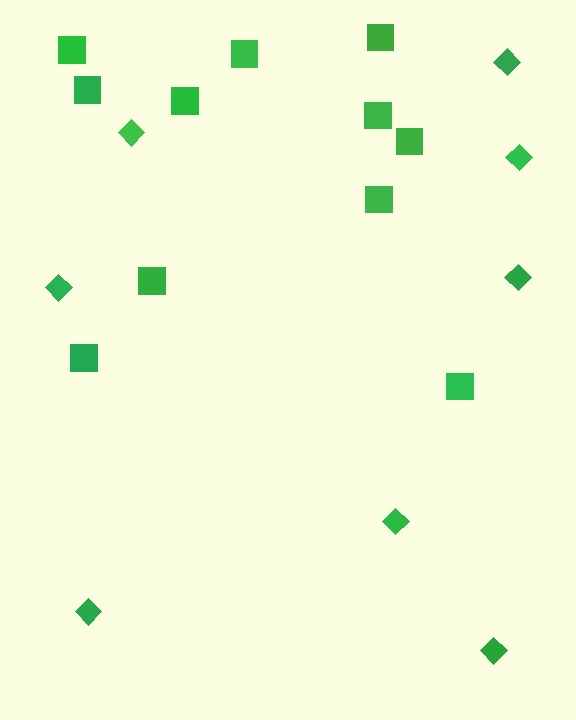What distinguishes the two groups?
There are 2 groups: one group of squares (11) and one group of diamonds (8).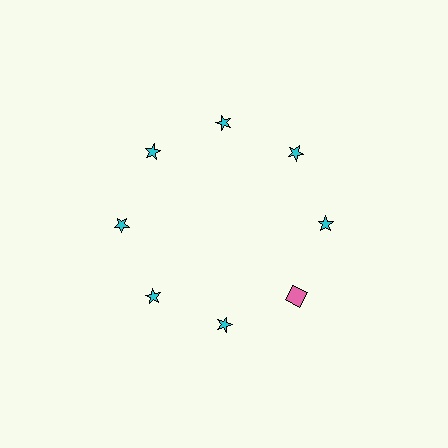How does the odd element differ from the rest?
It differs in both color (pink instead of cyan) and shape (square instead of star).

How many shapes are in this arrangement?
There are 8 shapes arranged in a ring pattern.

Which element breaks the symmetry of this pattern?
The pink square at roughly the 4 o'clock position breaks the symmetry. All other shapes are cyan stars.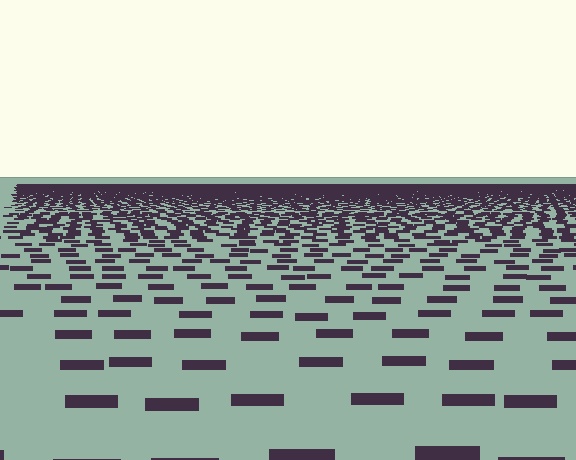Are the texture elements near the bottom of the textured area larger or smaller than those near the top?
Larger. Near the bottom, elements are closer to the viewer and appear at a bigger on-screen size.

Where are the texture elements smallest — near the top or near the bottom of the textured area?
Near the top.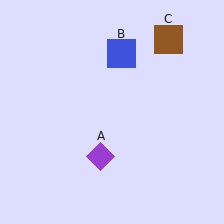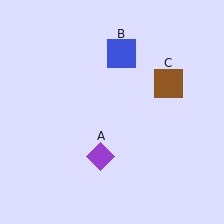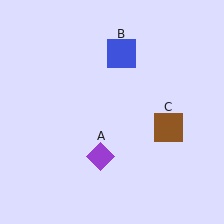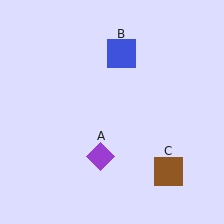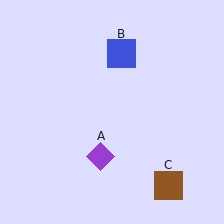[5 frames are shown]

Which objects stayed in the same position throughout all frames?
Purple diamond (object A) and blue square (object B) remained stationary.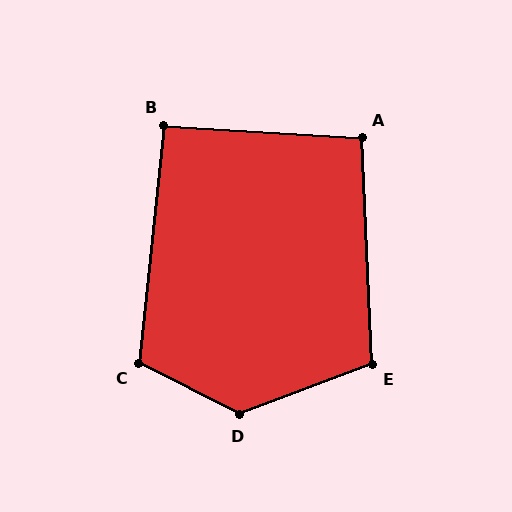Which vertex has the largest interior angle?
D, at approximately 133 degrees.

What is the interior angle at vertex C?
Approximately 111 degrees (obtuse).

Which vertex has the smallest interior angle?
B, at approximately 93 degrees.